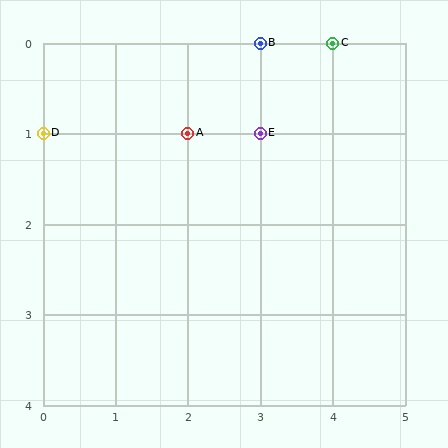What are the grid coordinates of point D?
Point D is at grid coordinates (0, 1).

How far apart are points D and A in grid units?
Points D and A are 2 columns apart.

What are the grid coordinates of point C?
Point C is at grid coordinates (4, 0).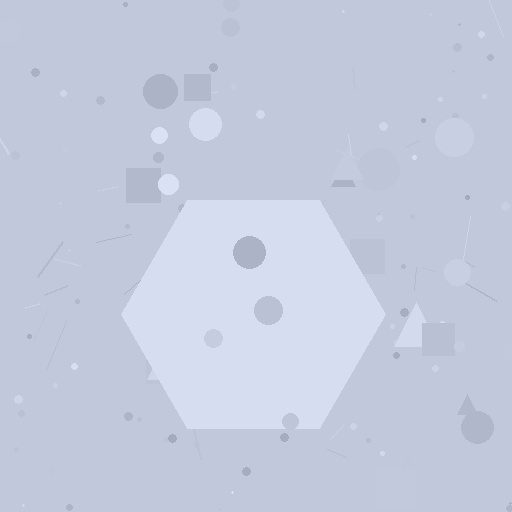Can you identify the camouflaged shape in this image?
The camouflaged shape is a hexagon.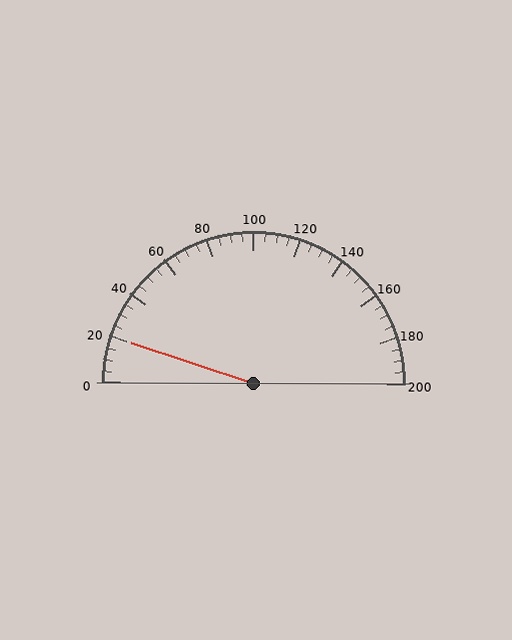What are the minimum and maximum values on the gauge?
The gauge ranges from 0 to 200.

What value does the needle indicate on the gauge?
The needle indicates approximately 20.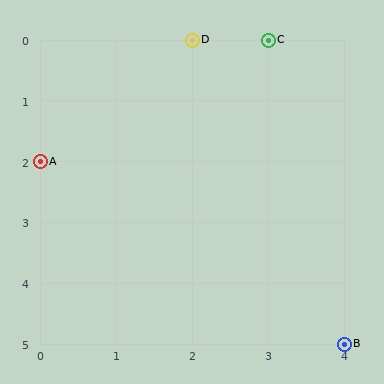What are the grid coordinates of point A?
Point A is at grid coordinates (0, 2).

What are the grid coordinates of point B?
Point B is at grid coordinates (4, 5).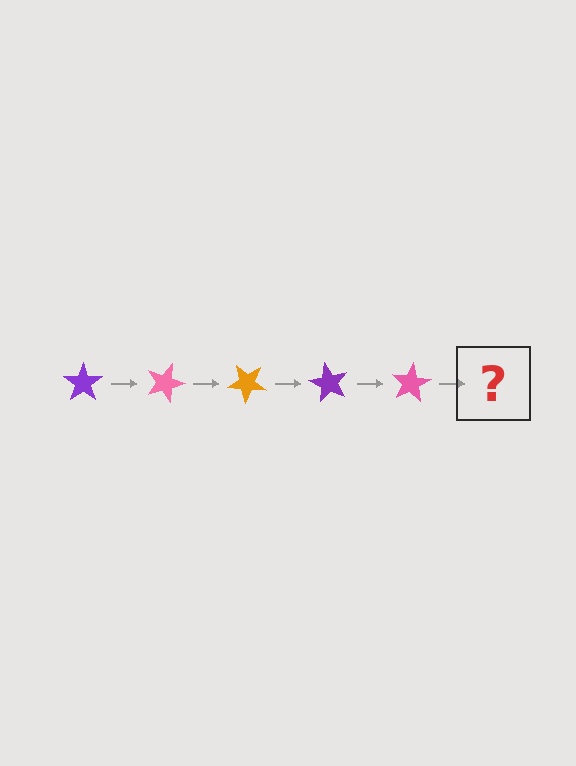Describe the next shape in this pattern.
It should be an orange star, rotated 100 degrees from the start.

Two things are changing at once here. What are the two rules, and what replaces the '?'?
The two rules are that it rotates 20 degrees each step and the color cycles through purple, pink, and orange. The '?' should be an orange star, rotated 100 degrees from the start.